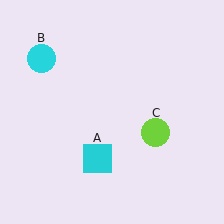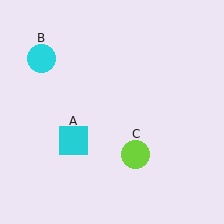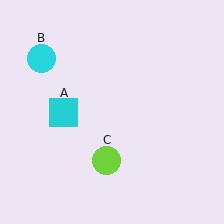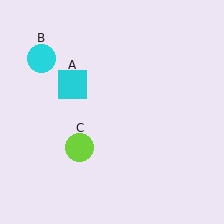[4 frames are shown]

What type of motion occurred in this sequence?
The cyan square (object A), lime circle (object C) rotated clockwise around the center of the scene.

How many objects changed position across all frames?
2 objects changed position: cyan square (object A), lime circle (object C).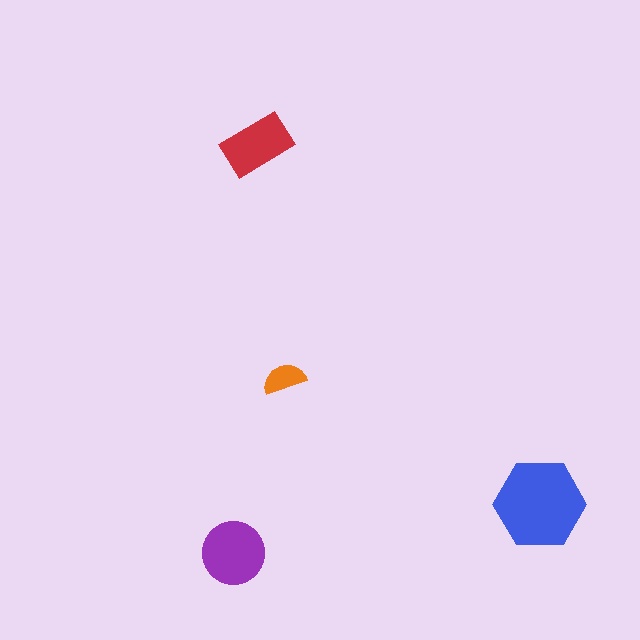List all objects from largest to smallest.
The blue hexagon, the purple circle, the red rectangle, the orange semicircle.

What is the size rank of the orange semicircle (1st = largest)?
4th.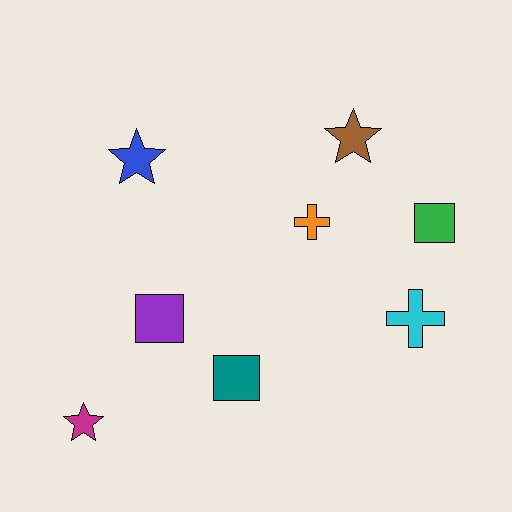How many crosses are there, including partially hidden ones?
There are 2 crosses.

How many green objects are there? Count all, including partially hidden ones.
There is 1 green object.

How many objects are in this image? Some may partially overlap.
There are 8 objects.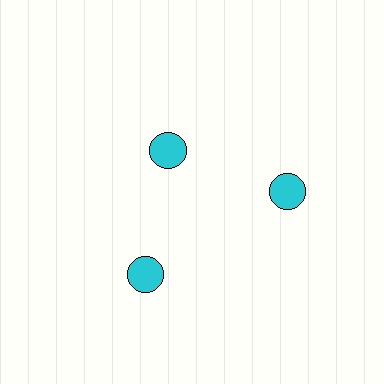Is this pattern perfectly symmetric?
No. The 3 cyan circles are arranged in a ring, but one element near the 11 o'clock position is pulled inward toward the center, breaking the 3-fold rotational symmetry.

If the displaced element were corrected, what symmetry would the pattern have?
It would have 3-fold rotational symmetry — the pattern would map onto itself every 120 degrees.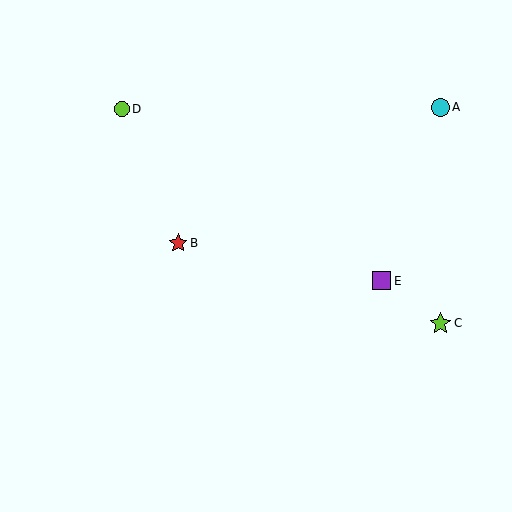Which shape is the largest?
The lime star (labeled C) is the largest.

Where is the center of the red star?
The center of the red star is at (178, 243).